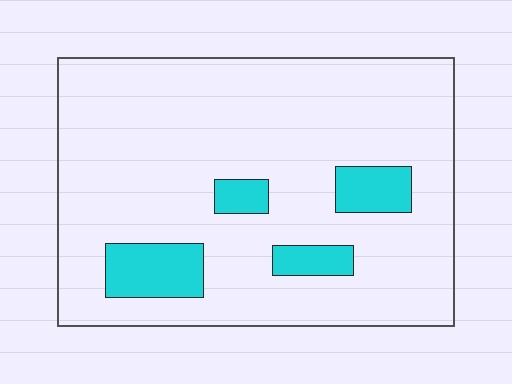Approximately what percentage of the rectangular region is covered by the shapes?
Approximately 15%.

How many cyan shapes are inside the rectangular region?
4.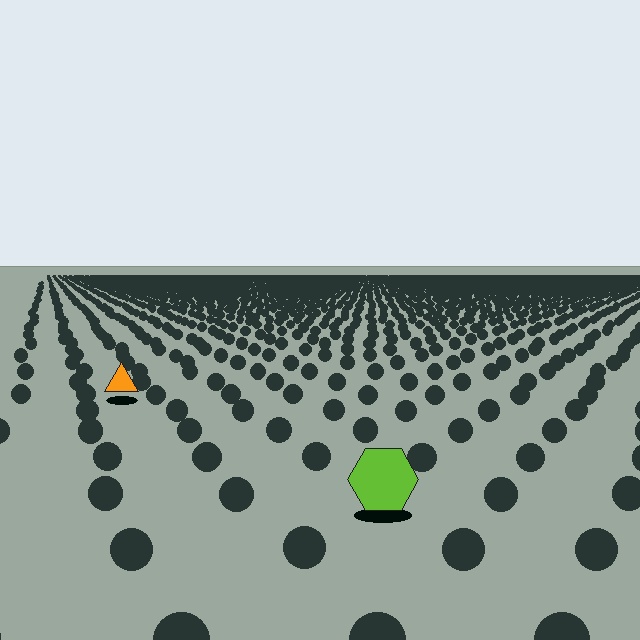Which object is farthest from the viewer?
The orange triangle is farthest from the viewer. It appears smaller and the ground texture around it is denser.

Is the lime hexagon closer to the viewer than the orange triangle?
Yes. The lime hexagon is closer — you can tell from the texture gradient: the ground texture is coarser near it.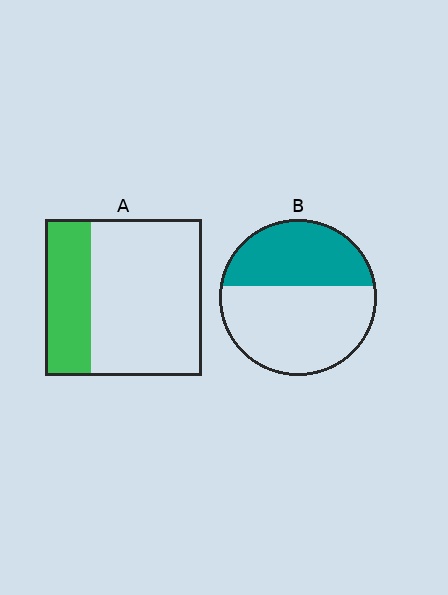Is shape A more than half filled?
No.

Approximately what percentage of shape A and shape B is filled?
A is approximately 30% and B is approximately 40%.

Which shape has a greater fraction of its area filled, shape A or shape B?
Shape B.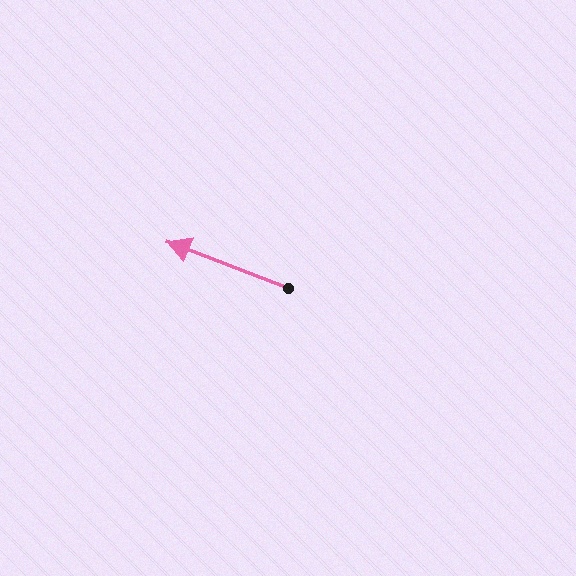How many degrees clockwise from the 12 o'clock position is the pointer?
Approximately 291 degrees.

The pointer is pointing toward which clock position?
Roughly 10 o'clock.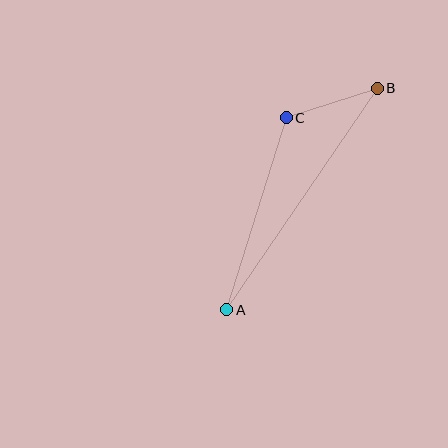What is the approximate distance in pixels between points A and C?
The distance between A and C is approximately 201 pixels.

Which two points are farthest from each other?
Points A and B are farthest from each other.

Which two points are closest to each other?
Points B and C are closest to each other.